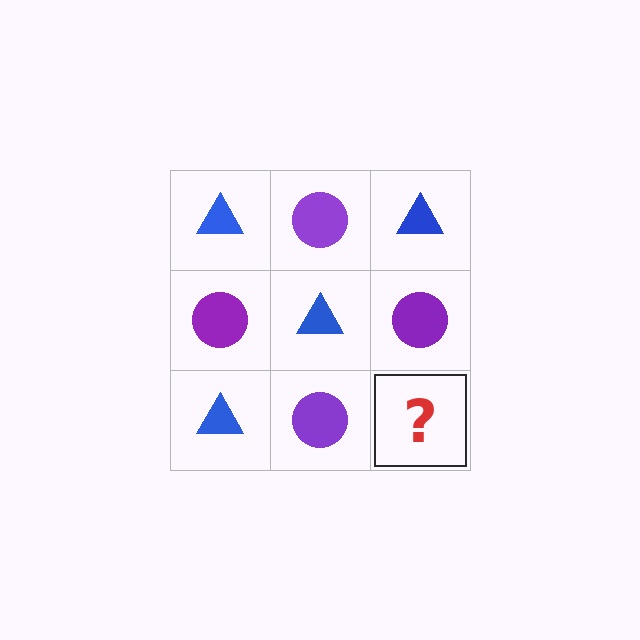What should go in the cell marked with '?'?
The missing cell should contain a blue triangle.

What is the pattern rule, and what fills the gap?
The rule is that it alternates blue triangle and purple circle in a checkerboard pattern. The gap should be filled with a blue triangle.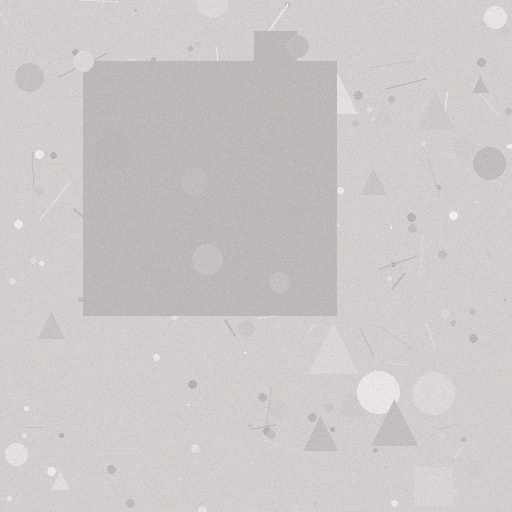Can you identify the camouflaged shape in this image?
The camouflaged shape is a square.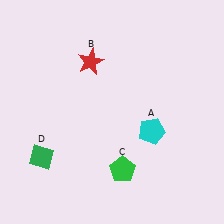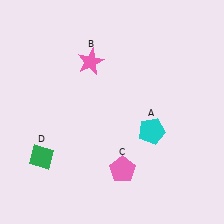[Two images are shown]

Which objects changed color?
B changed from red to pink. C changed from green to pink.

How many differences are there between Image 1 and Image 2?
There are 2 differences between the two images.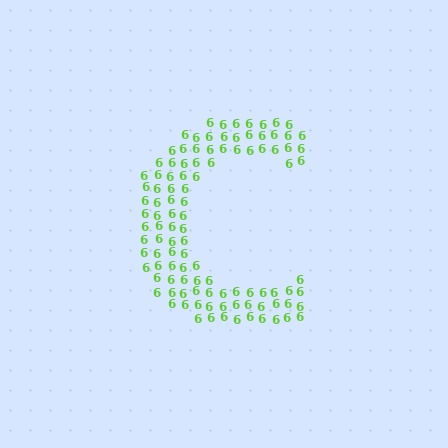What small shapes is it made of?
It is made of small digit 6's.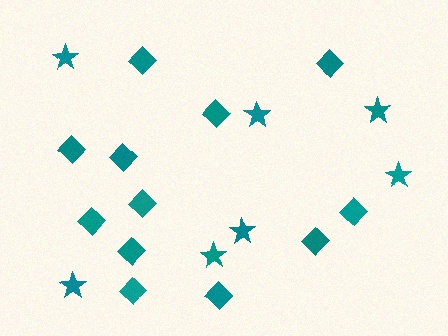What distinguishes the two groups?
There are 2 groups: one group of stars (7) and one group of diamonds (12).